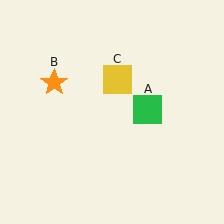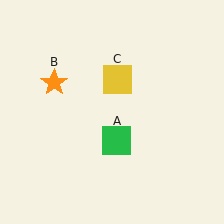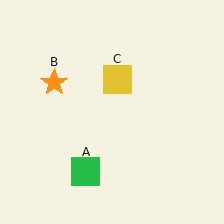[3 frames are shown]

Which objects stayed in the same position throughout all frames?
Orange star (object B) and yellow square (object C) remained stationary.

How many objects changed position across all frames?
1 object changed position: green square (object A).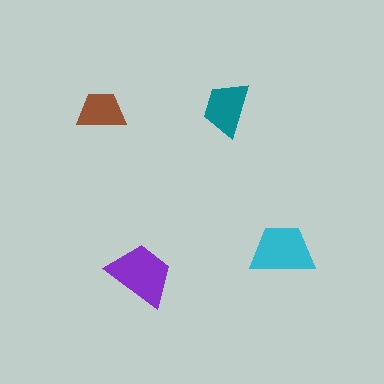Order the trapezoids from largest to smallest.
the purple one, the cyan one, the teal one, the brown one.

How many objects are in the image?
There are 4 objects in the image.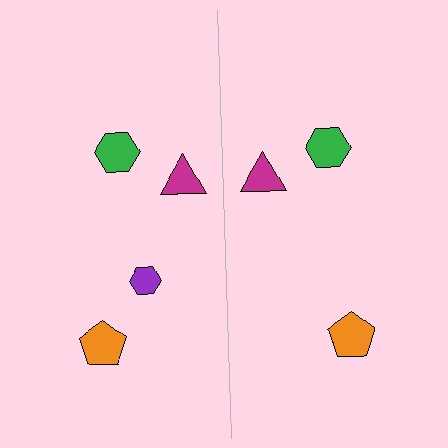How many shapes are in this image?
There are 7 shapes in this image.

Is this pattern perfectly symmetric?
No, the pattern is not perfectly symmetric. A purple hexagon is missing from the right side.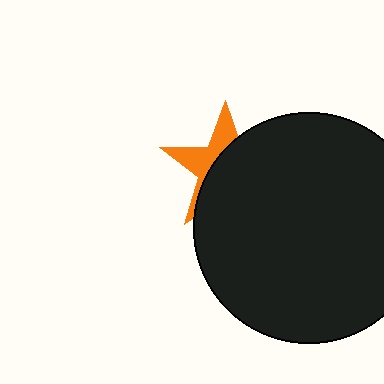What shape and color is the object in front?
The object in front is a black circle.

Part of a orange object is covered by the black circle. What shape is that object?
It is a star.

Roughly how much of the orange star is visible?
A small part of it is visible (roughly 36%).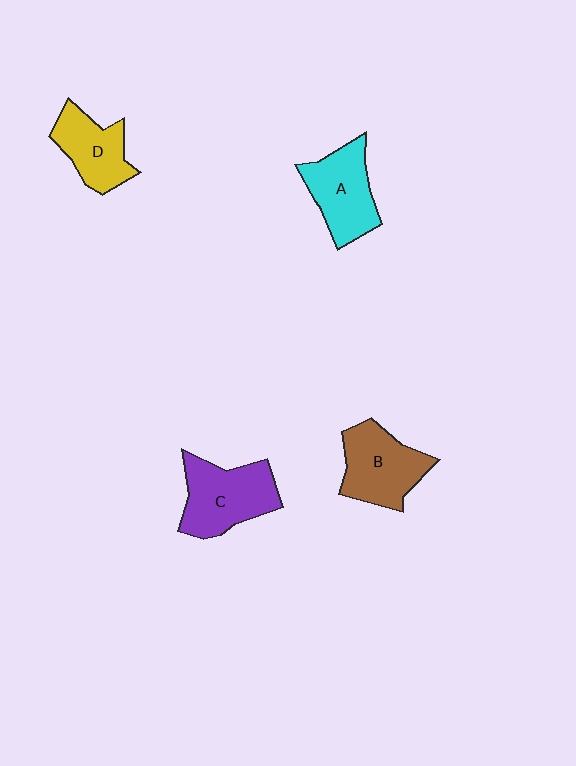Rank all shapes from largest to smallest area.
From largest to smallest: C (purple), B (brown), A (cyan), D (yellow).